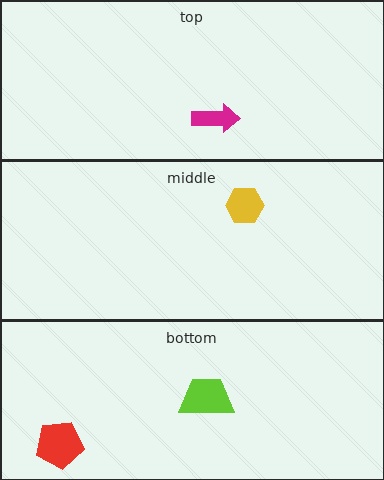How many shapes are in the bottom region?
2.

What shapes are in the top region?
The magenta arrow.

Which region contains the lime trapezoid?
The bottom region.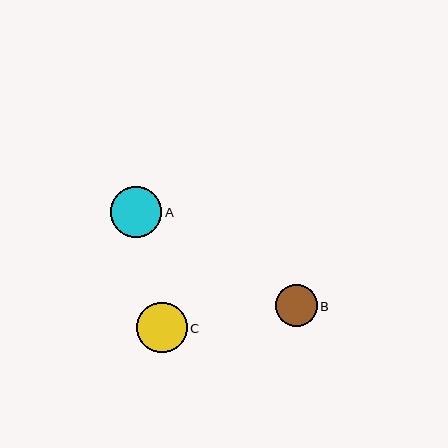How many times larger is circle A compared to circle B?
Circle A is approximately 1.2 times the size of circle B.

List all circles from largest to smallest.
From largest to smallest: A, C, B.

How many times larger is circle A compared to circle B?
Circle A is approximately 1.2 times the size of circle B.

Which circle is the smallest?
Circle B is the smallest with a size of approximately 42 pixels.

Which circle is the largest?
Circle A is the largest with a size of approximately 52 pixels.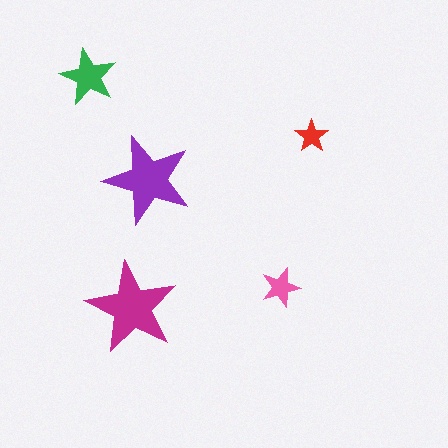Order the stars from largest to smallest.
the magenta one, the purple one, the green one, the pink one, the red one.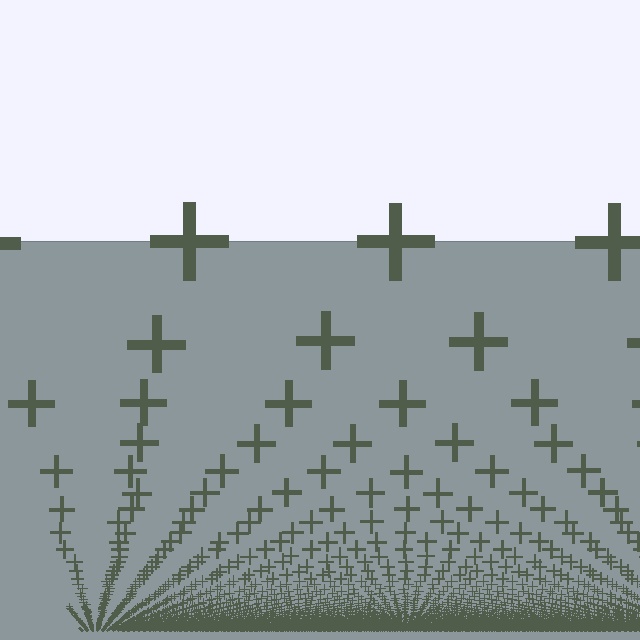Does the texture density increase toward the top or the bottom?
Density increases toward the bottom.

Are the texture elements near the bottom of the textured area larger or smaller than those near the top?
Smaller. The gradient is inverted — elements near the bottom are smaller and denser.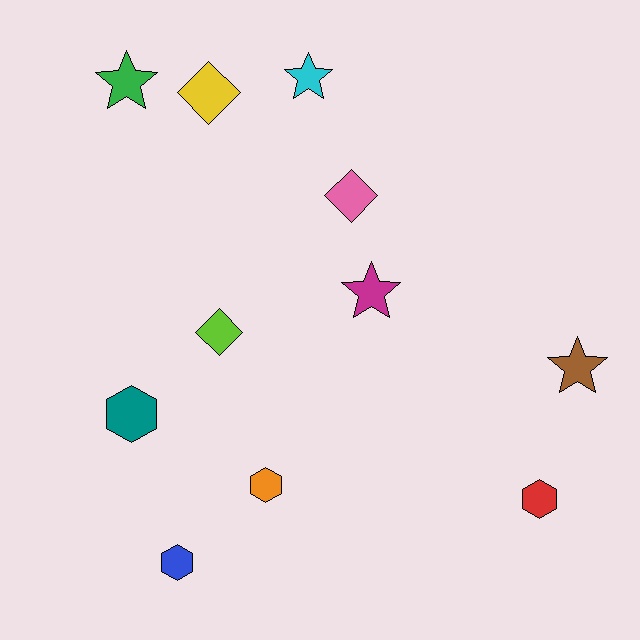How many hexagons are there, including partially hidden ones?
There are 4 hexagons.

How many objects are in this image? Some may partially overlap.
There are 11 objects.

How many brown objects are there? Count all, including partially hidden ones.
There is 1 brown object.